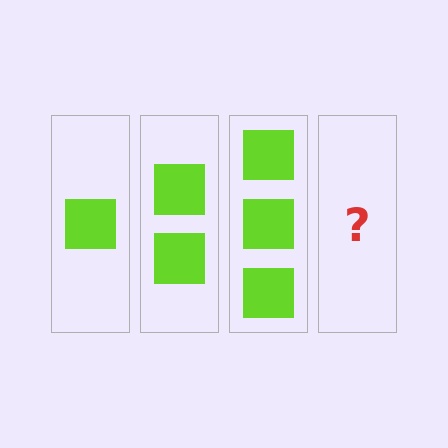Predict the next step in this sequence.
The next step is 4 squares.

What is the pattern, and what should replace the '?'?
The pattern is that each step adds one more square. The '?' should be 4 squares.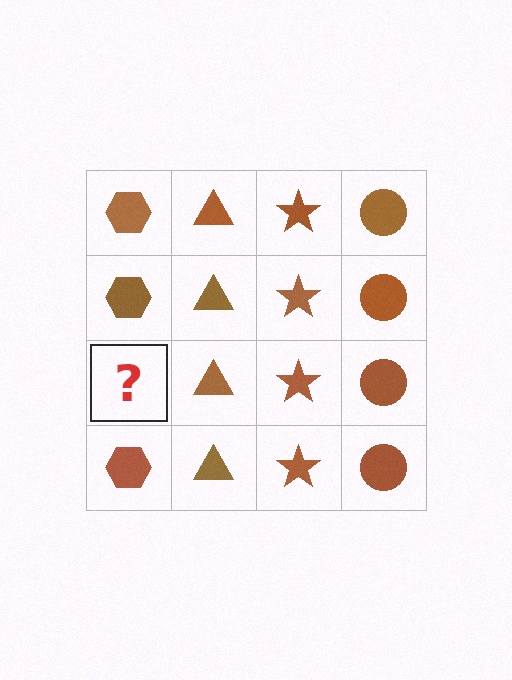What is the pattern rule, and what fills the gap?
The rule is that each column has a consistent shape. The gap should be filled with a brown hexagon.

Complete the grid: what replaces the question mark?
The question mark should be replaced with a brown hexagon.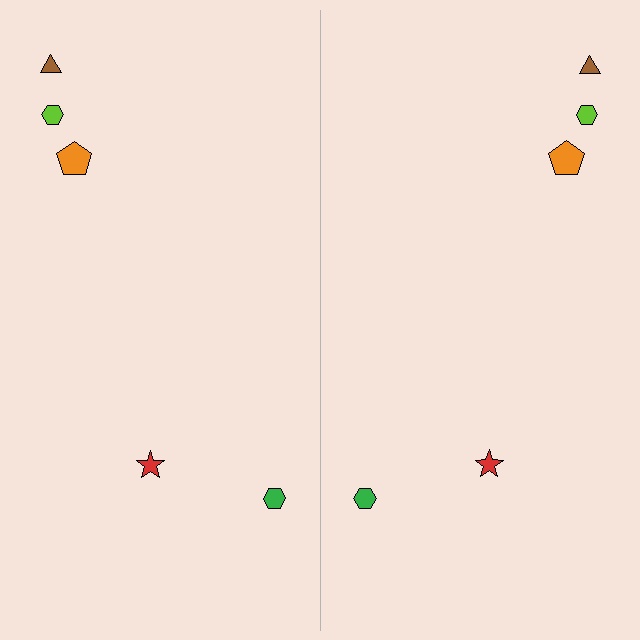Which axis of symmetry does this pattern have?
The pattern has a vertical axis of symmetry running through the center of the image.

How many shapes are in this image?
There are 10 shapes in this image.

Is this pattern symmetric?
Yes, this pattern has bilateral (reflection) symmetry.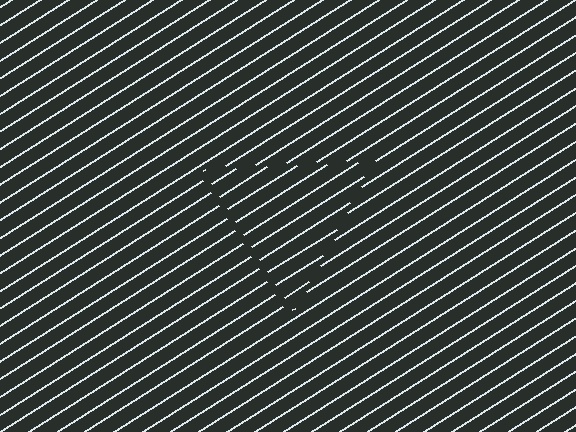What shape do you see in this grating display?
An illusory triangle. The interior of the shape contains the same grating, shifted by half a period — the contour is defined by the phase discontinuity where line-ends from the inner and outer gratings abut.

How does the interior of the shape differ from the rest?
The interior of the shape contains the same grating, shifted by half a period — the contour is defined by the phase discontinuity where line-ends from the inner and outer gratings abut.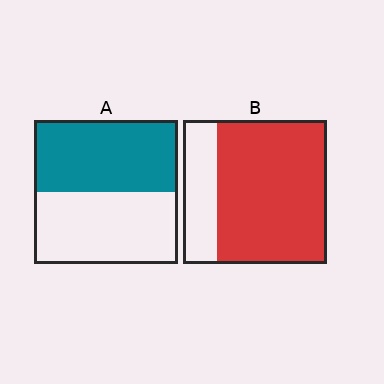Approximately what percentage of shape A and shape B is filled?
A is approximately 50% and B is approximately 75%.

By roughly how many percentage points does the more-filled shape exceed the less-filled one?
By roughly 25 percentage points (B over A).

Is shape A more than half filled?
Roughly half.